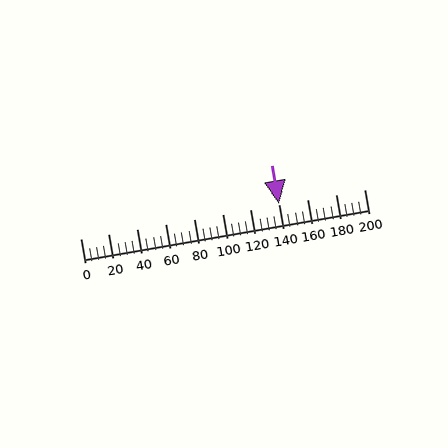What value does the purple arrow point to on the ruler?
The purple arrow points to approximately 140.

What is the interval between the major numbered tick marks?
The major tick marks are spaced 20 units apart.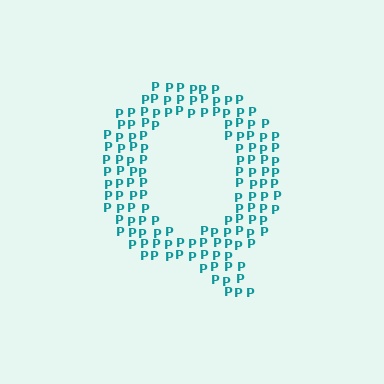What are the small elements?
The small elements are letter P's.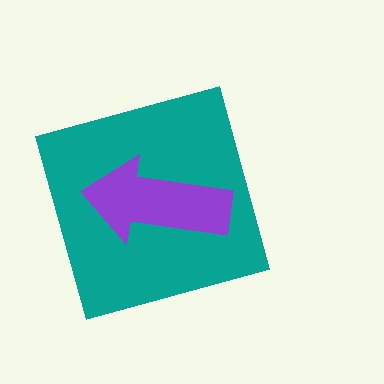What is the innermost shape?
The purple arrow.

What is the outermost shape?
The teal diamond.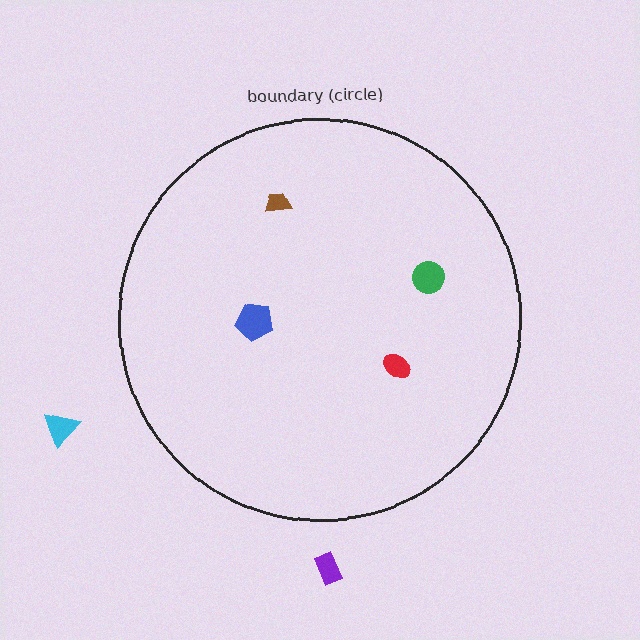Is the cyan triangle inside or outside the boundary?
Outside.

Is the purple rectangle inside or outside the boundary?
Outside.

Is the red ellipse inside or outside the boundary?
Inside.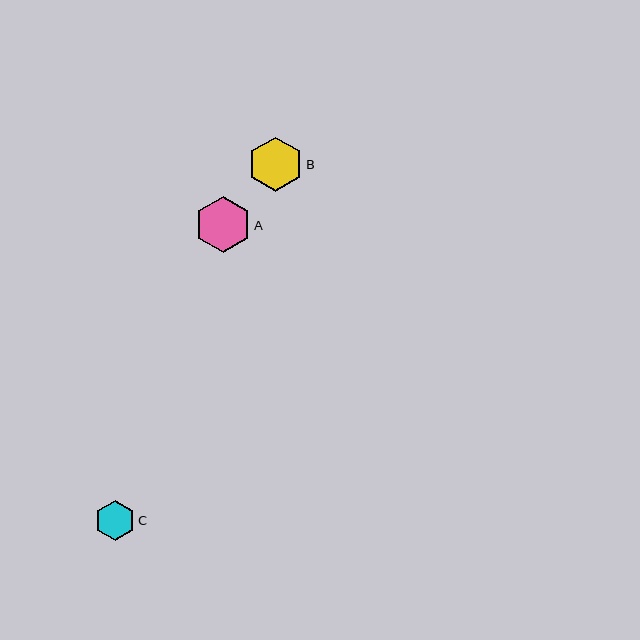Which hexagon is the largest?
Hexagon A is the largest with a size of approximately 56 pixels.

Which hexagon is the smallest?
Hexagon C is the smallest with a size of approximately 40 pixels.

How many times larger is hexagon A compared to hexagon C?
Hexagon A is approximately 1.4 times the size of hexagon C.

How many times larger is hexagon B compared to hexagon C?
Hexagon B is approximately 1.4 times the size of hexagon C.